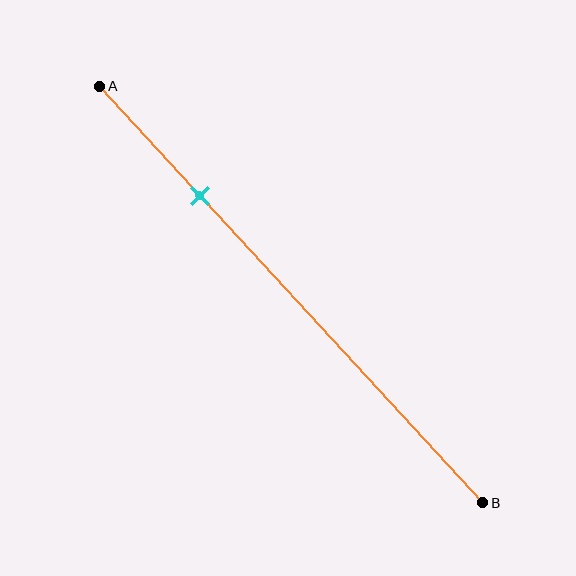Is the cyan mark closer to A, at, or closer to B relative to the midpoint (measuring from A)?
The cyan mark is closer to point A than the midpoint of segment AB.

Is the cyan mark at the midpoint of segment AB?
No, the mark is at about 25% from A, not at the 50% midpoint.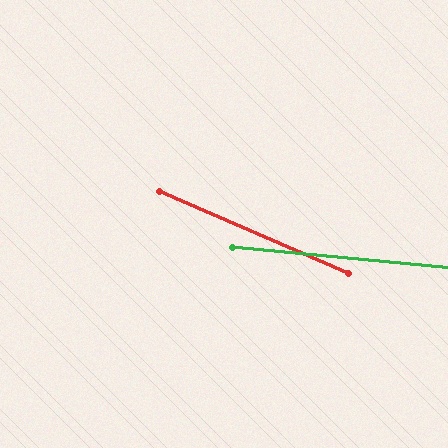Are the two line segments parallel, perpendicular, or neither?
Neither parallel nor perpendicular — they differ by about 18°.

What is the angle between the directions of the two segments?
Approximately 18 degrees.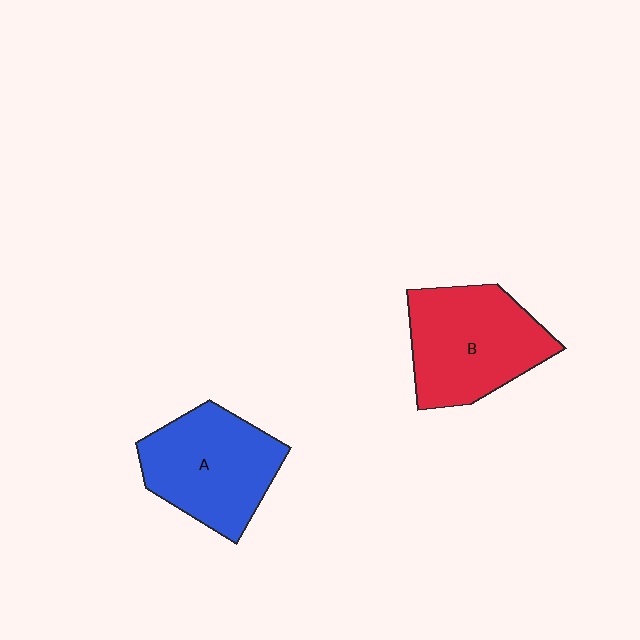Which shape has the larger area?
Shape B (red).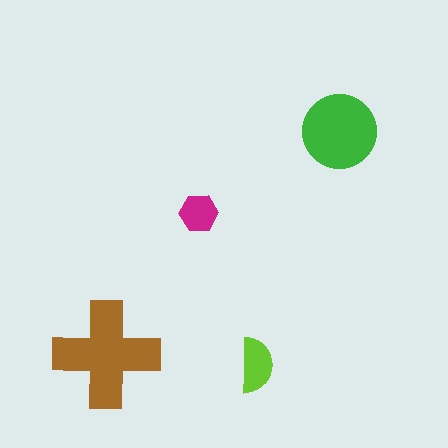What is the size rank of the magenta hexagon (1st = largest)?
4th.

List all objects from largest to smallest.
The brown cross, the green circle, the lime semicircle, the magenta hexagon.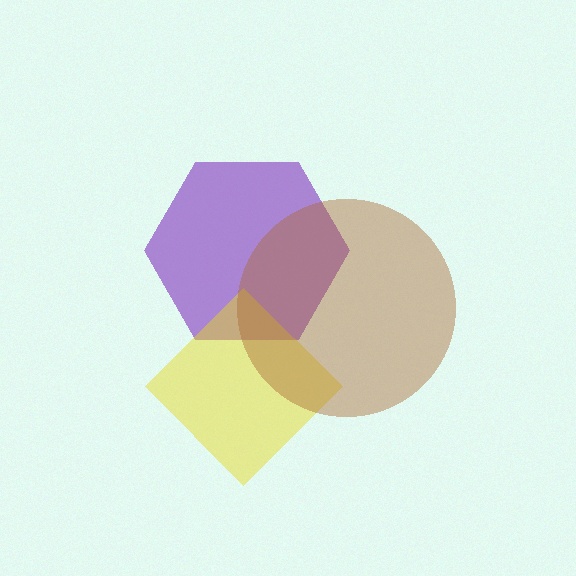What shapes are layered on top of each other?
The layered shapes are: a purple hexagon, a yellow diamond, a brown circle.